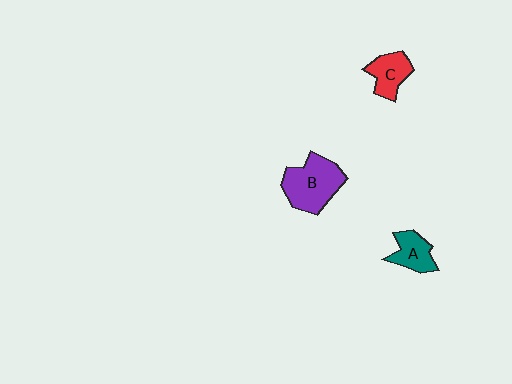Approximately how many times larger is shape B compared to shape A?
Approximately 1.8 times.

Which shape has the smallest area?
Shape A (teal).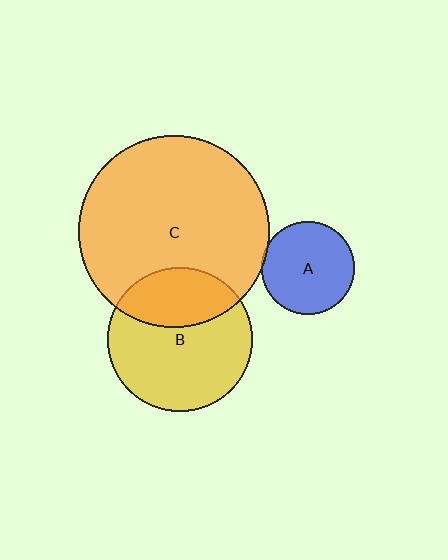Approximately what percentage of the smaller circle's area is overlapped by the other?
Approximately 35%.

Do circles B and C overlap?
Yes.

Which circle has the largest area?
Circle C (orange).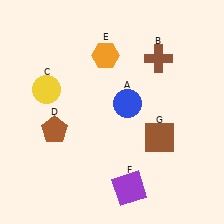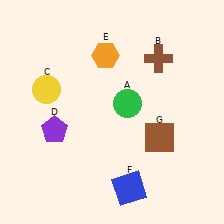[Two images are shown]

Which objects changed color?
A changed from blue to green. D changed from brown to purple. F changed from purple to blue.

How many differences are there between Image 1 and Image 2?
There are 3 differences between the two images.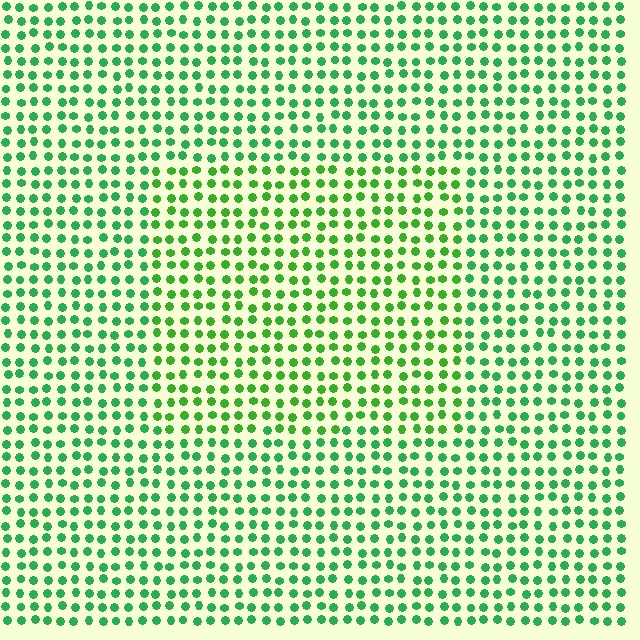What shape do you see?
I see a rectangle.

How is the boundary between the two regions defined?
The boundary is defined purely by a slight shift in hue (about 23 degrees). Spacing, size, and orientation are identical on both sides.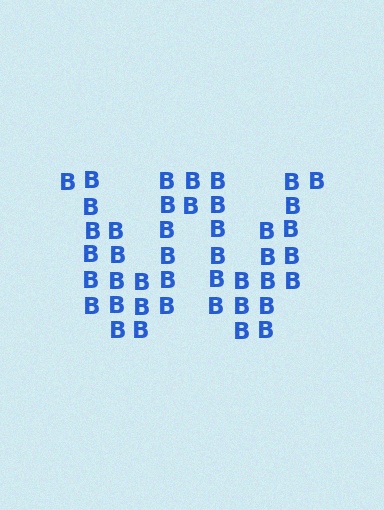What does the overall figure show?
The overall figure shows the letter W.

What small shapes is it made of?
It is made of small letter B's.